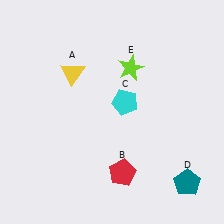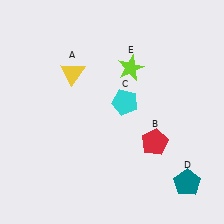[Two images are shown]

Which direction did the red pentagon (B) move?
The red pentagon (B) moved right.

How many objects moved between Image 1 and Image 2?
1 object moved between the two images.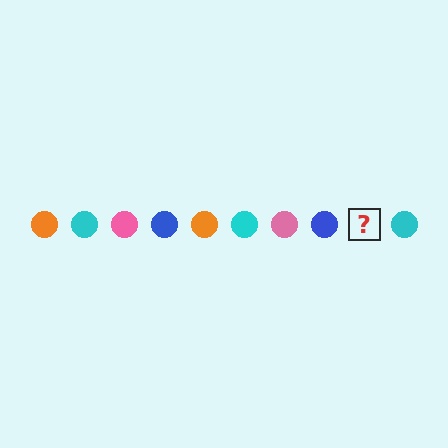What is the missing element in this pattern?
The missing element is an orange circle.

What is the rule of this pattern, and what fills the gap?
The rule is that the pattern cycles through orange, cyan, pink, blue circles. The gap should be filled with an orange circle.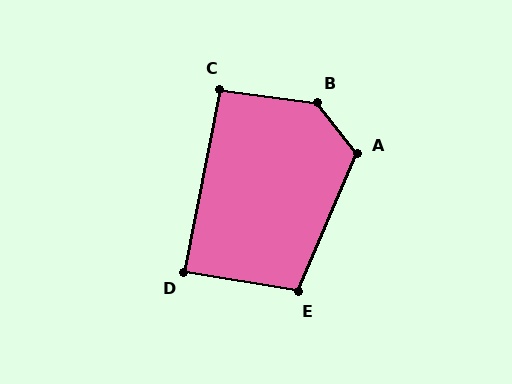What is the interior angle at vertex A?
Approximately 119 degrees (obtuse).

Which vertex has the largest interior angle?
B, at approximately 135 degrees.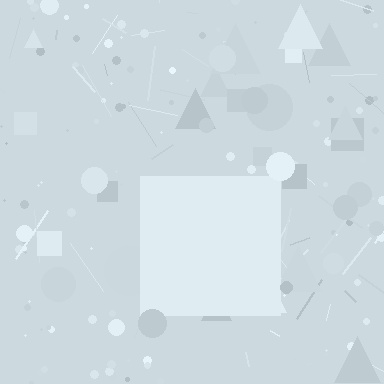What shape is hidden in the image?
A square is hidden in the image.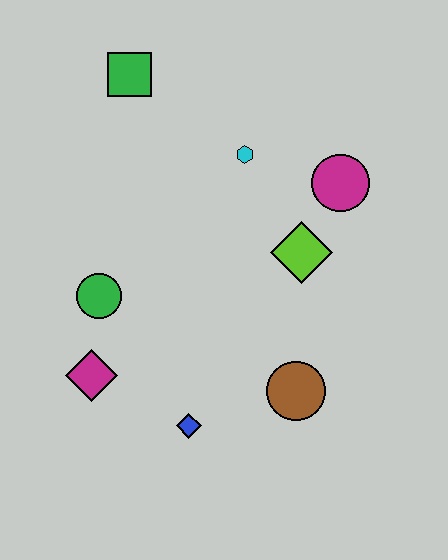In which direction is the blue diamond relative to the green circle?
The blue diamond is below the green circle.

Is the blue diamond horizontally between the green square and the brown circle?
Yes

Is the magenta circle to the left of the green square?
No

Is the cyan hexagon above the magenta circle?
Yes